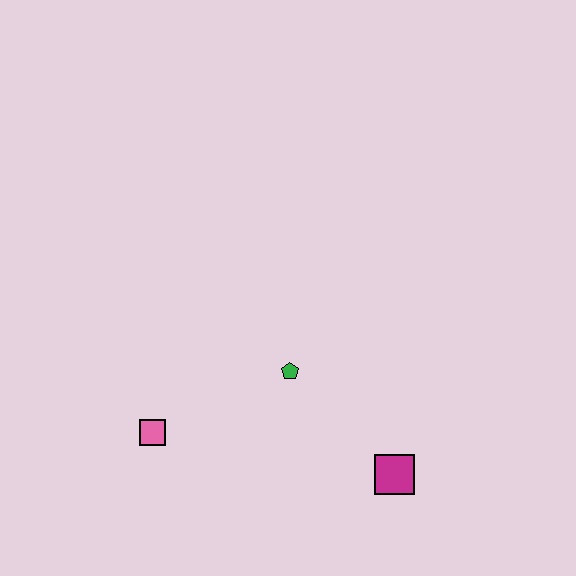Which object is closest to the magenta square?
The green pentagon is closest to the magenta square.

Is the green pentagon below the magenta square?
No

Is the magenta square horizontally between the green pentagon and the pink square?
No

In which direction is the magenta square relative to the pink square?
The magenta square is to the right of the pink square.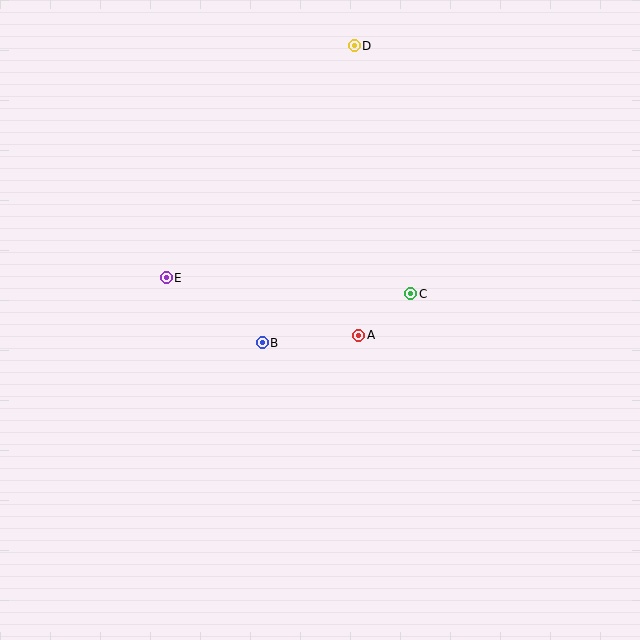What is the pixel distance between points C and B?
The distance between C and B is 157 pixels.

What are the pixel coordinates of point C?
Point C is at (411, 294).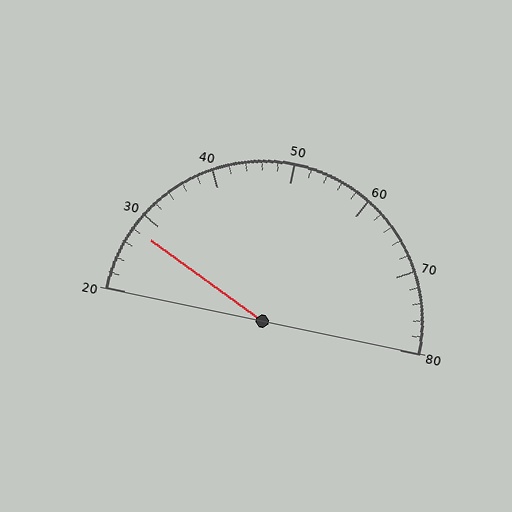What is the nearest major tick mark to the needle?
The nearest major tick mark is 30.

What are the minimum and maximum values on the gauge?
The gauge ranges from 20 to 80.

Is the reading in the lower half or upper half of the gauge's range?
The reading is in the lower half of the range (20 to 80).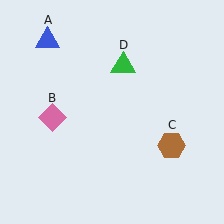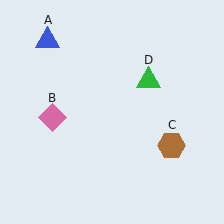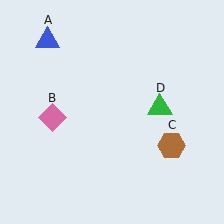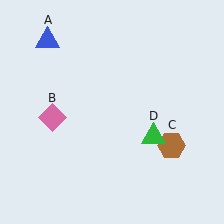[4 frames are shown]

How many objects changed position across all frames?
1 object changed position: green triangle (object D).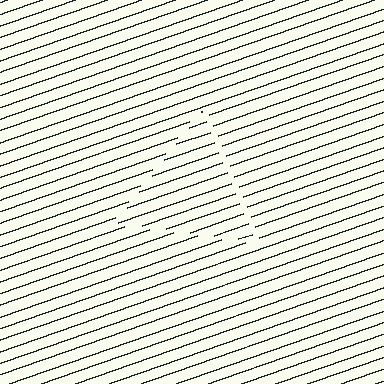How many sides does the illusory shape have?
3 sides — the line-ends trace a triangle.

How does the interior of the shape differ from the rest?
The interior of the shape contains the same grating, shifted by half a period — the contour is defined by the phase discontinuity where line-ends from the inner and outer gratings abut.